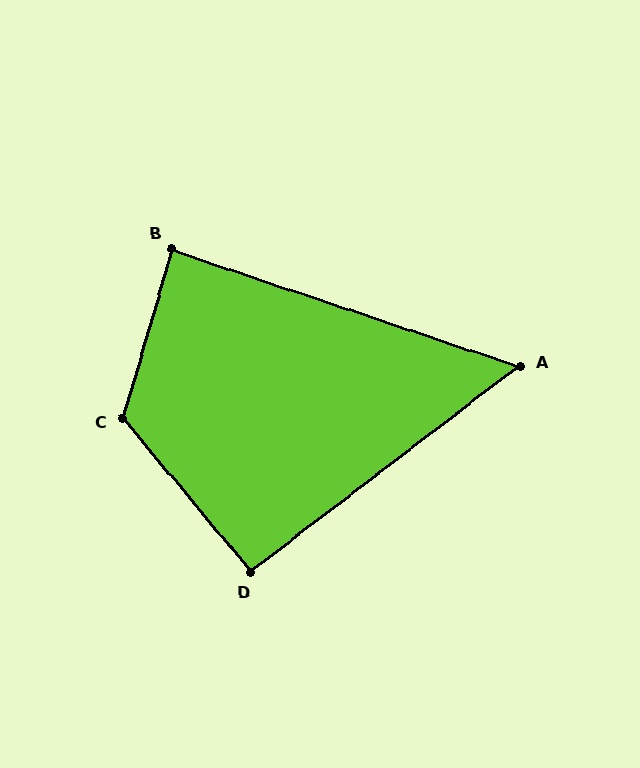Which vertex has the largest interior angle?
C, at approximately 124 degrees.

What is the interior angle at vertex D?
Approximately 92 degrees (approximately right).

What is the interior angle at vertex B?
Approximately 88 degrees (approximately right).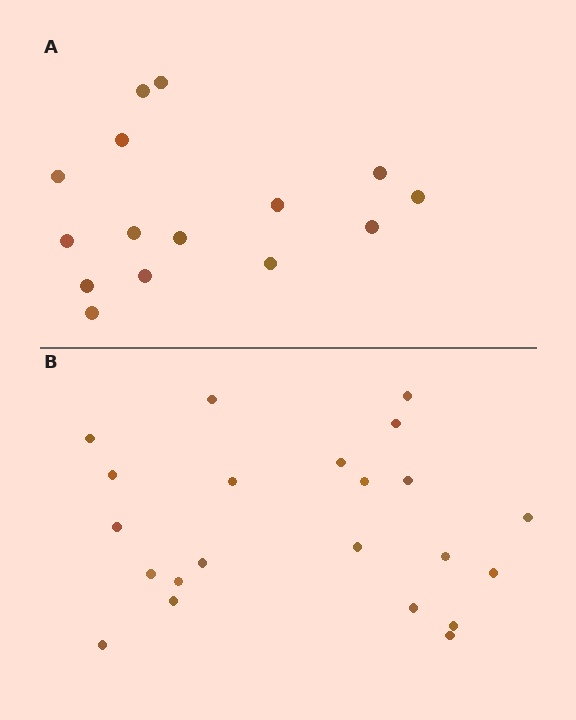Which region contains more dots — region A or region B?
Region B (the bottom region) has more dots.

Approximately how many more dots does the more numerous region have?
Region B has roughly 8 or so more dots than region A.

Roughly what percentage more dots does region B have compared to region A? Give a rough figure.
About 45% more.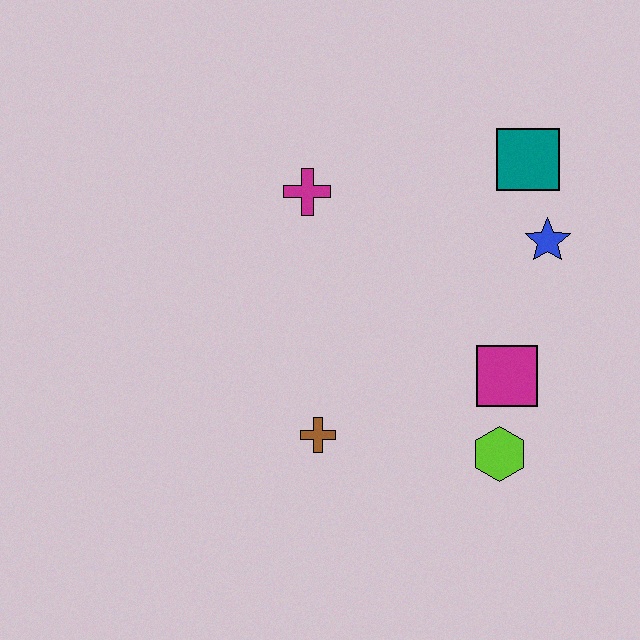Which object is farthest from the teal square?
The brown cross is farthest from the teal square.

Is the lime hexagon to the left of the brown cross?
No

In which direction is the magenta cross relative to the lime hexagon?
The magenta cross is above the lime hexagon.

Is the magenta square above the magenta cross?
No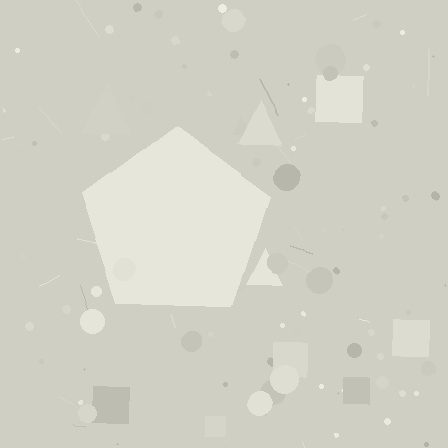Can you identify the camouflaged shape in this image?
The camouflaged shape is a pentagon.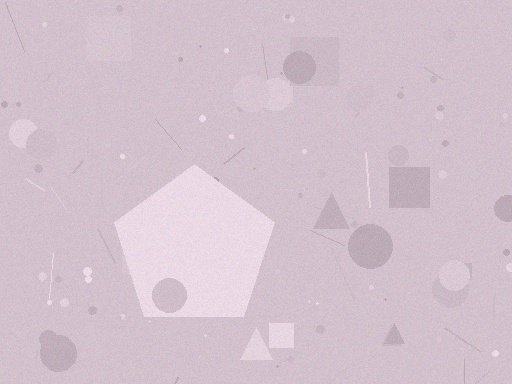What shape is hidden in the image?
A pentagon is hidden in the image.